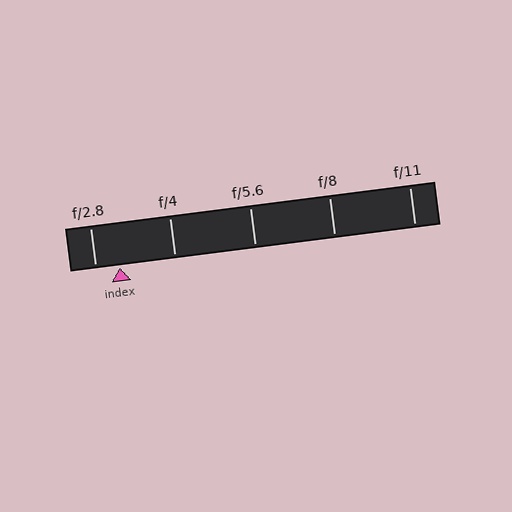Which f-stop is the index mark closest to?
The index mark is closest to f/2.8.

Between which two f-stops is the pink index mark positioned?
The index mark is between f/2.8 and f/4.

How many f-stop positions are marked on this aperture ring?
There are 5 f-stop positions marked.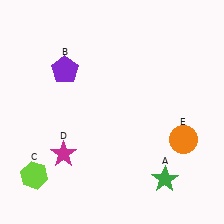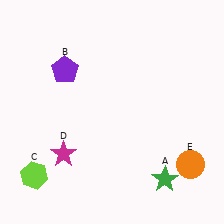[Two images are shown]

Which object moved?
The orange circle (E) moved down.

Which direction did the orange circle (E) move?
The orange circle (E) moved down.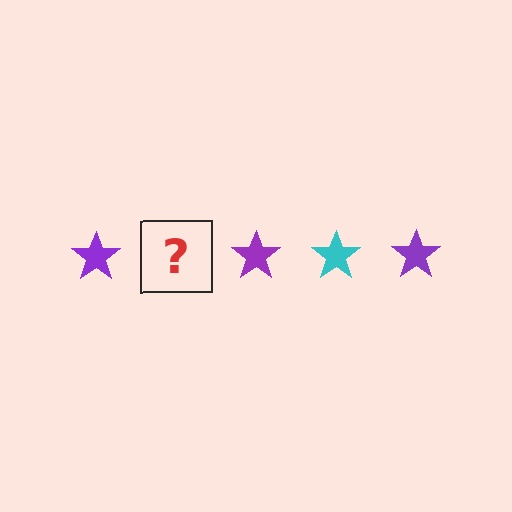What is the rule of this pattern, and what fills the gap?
The rule is that the pattern cycles through purple, cyan stars. The gap should be filled with a cyan star.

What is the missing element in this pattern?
The missing element is a cyan star.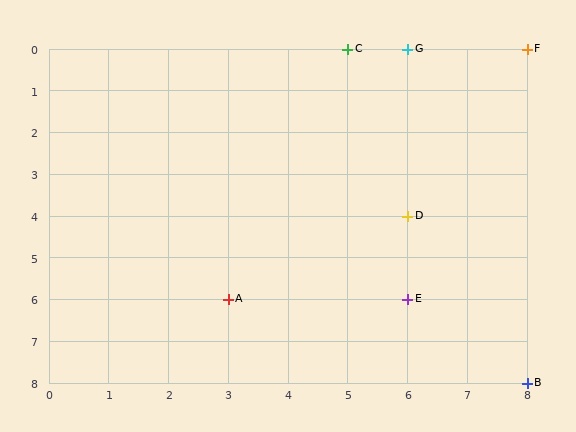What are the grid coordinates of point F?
Point F is at grid coordinates (8, 0).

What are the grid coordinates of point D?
Point D is at grid coordinates (6, 4).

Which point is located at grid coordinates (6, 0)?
Point G is at (6, 0).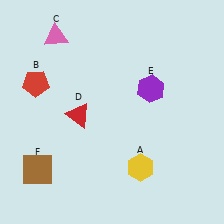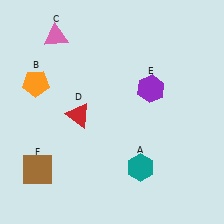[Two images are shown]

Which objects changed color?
A changed from yellow to teal. B changed from red to orange.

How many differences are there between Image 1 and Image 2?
There are 2 differences between the two images.